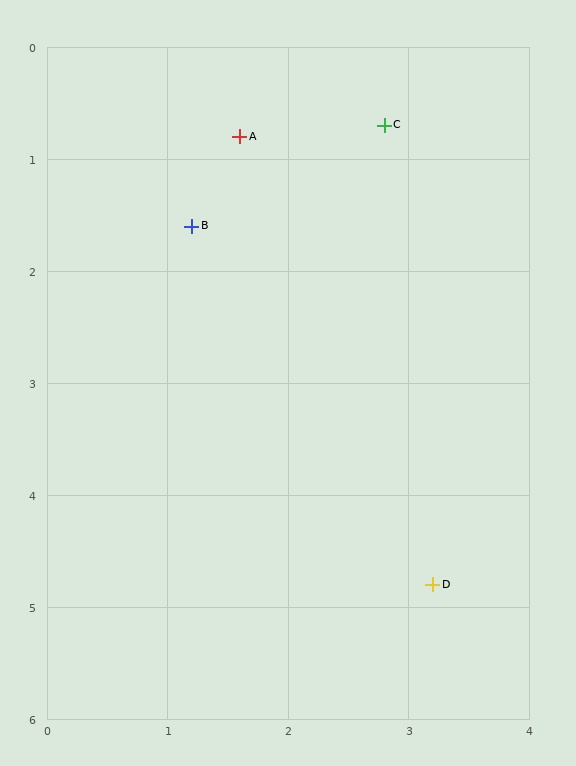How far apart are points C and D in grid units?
Points C and D are about 4.1 grid units apart.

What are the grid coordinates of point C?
Point C is at approximately (2.8, 0.7).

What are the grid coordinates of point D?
Point D is at approximately (3.2, 4.8).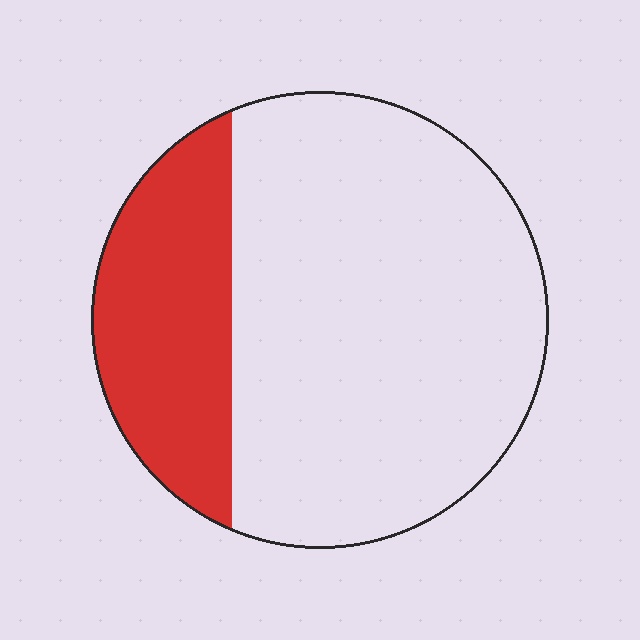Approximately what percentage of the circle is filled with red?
Approximately 25%.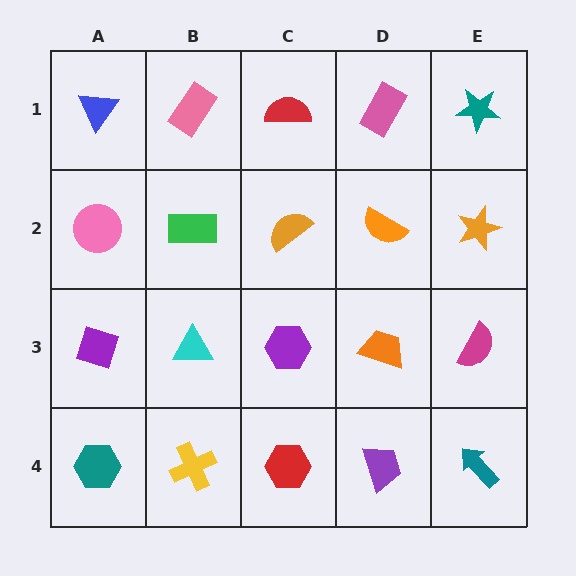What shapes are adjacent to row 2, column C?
A red semicircle (row 1, column C), a purple hexagon (row 3, column C), a green rectangle (row 2, column B), an orange semicircle (row 2, column D).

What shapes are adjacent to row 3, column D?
An orange semicircle (row 2, column D), a purple trapezoid (row 4, column D), a purple hexagon (row 3, column C), a magenta semicircle (row 3, column E).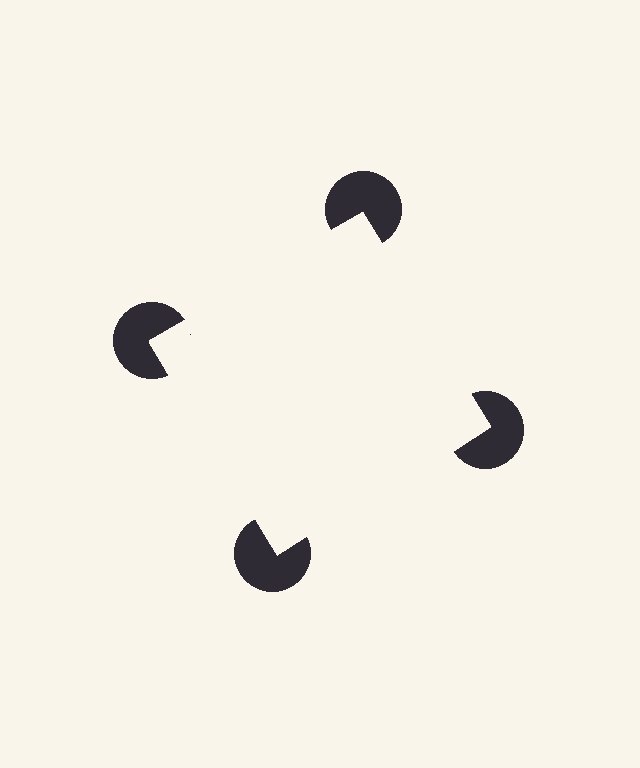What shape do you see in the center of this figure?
An illusory square — its edges are inferred from the aligned wedge cuts in the pac-man discs, not physically drawn.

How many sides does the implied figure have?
4 sides.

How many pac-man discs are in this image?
There are 4 — one at each vertex of the illusory square.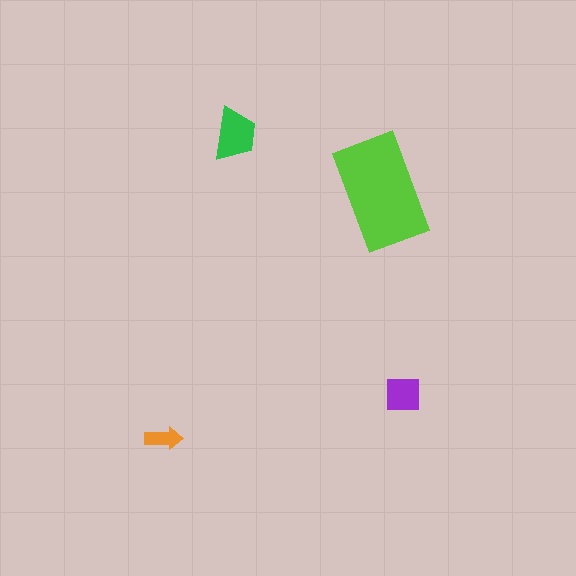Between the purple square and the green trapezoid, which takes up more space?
The green trapezoid.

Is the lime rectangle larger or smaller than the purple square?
Larger.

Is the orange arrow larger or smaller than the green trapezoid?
Smaller.